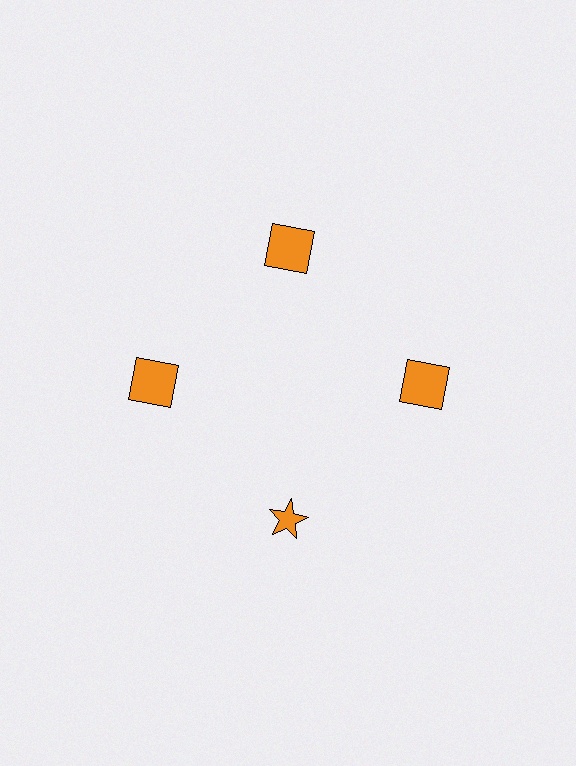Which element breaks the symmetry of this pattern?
The orange star at roughly the 6 o'clock position breaks the symmetry. All other shapes are orange squares.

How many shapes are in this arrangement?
There are 4 shapes arranged in a ring pattern.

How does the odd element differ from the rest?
It has a different shape: star instead of square.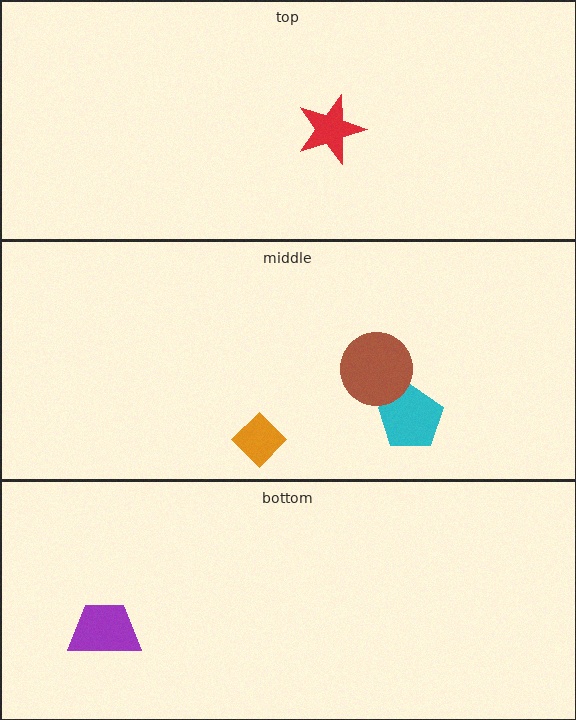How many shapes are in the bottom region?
1.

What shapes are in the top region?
The red star.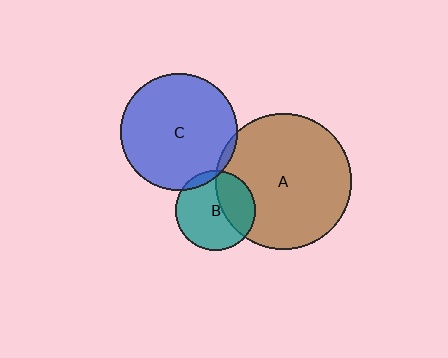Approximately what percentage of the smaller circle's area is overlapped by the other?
Approximately 5%.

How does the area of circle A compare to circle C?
Approximately 1.4 times.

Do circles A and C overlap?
Yes.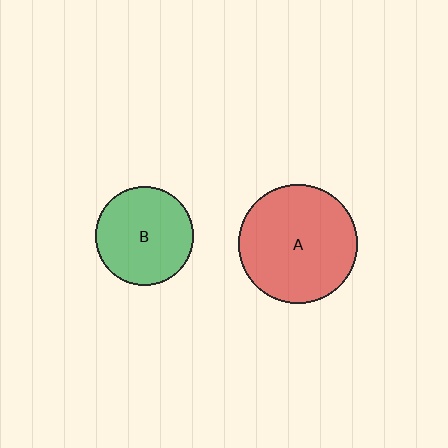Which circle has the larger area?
Circle A (red).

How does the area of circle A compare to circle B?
Approximately 1.5 times.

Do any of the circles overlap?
No, none of the circles overlap.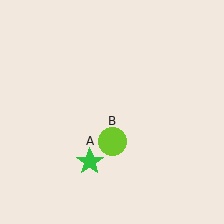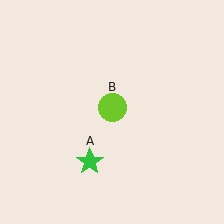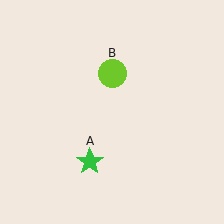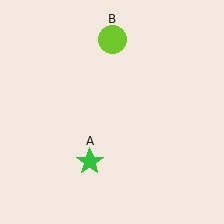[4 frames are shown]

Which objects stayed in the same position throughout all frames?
Green star (object A) remained stationary.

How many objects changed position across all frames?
1 object changed position: lime circle (object B).